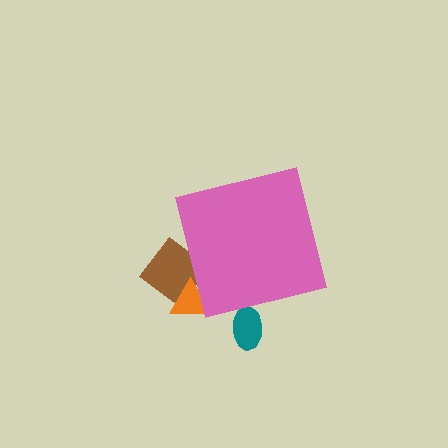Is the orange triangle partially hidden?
Yes, the orange triangle is partially hidden behind the pink square.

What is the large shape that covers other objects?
A pink square.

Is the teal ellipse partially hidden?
Yes, the teal ellipse is partially hidden behind the pink square.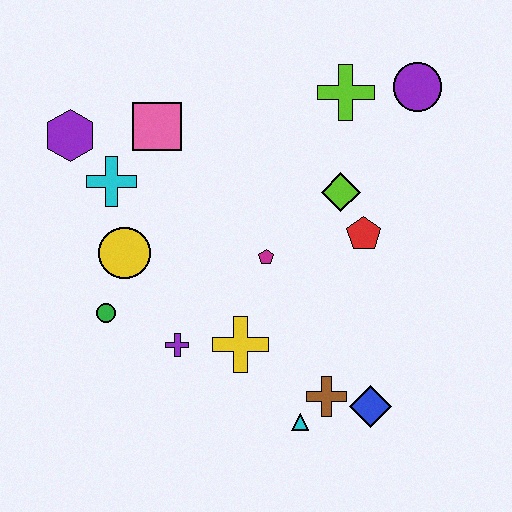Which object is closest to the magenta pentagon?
The yellow cross is closest to the magenta pentagon.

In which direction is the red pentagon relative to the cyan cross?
The red pentagon is to the right of the cyan cross.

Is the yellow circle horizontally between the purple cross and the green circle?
Yes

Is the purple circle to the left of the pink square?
No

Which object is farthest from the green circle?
The purple circle is farthest from the green circle.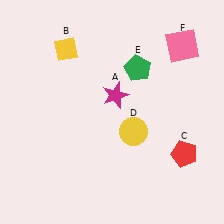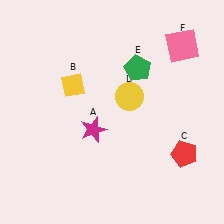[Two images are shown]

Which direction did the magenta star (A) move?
The magenta star (A) moved down.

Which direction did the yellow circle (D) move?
The yellow circle (D) moved up.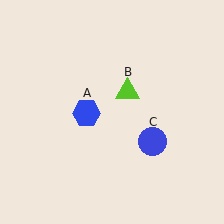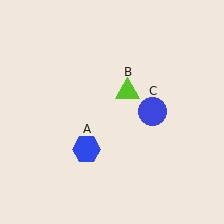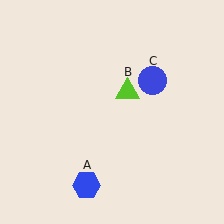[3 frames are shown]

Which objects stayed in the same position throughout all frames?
Lime triangle (object B) remained stationary.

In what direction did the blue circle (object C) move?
The blue circle (object C) moved up.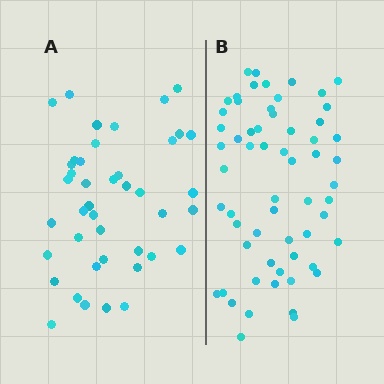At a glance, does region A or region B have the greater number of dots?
Region B (the right region) has more dots.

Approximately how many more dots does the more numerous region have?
Region B has approximately 20 more dots than region A.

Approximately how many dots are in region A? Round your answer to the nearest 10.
About 40 dots. (The exact count is 42, which rounds to 40.)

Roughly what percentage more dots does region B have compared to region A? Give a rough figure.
About 45% more.